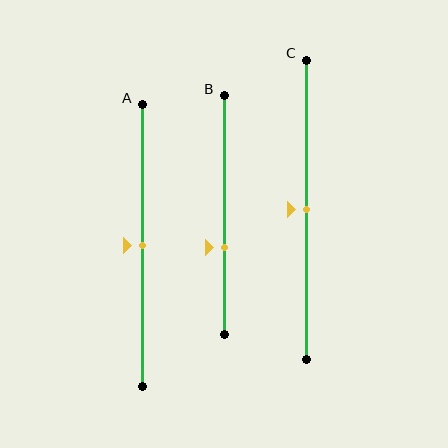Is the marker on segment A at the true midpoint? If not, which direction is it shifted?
Yes, the marker on segment A is at the true midpoint.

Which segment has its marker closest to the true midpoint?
Segment A has its marker closest to the true midpoint.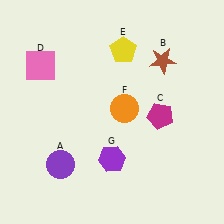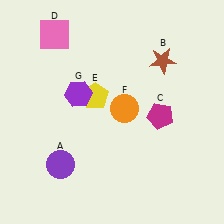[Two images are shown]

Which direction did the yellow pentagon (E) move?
The yellow pentagon (E) moved down.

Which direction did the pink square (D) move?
The pink square (D) moved up.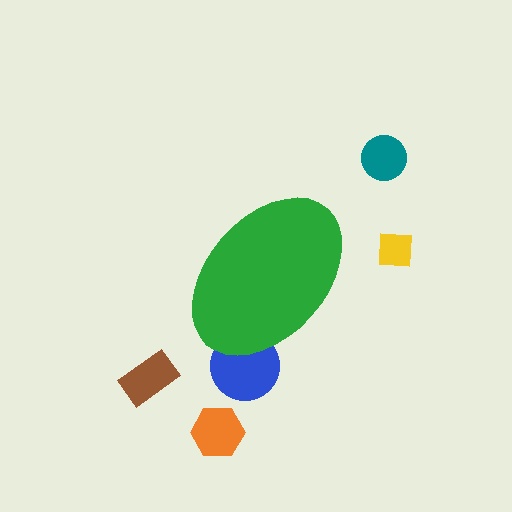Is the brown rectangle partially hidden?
No, the brown rectangle is fully visible.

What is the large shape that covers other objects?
A green ellipse.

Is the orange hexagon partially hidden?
No, the orange hexagon is fully visible.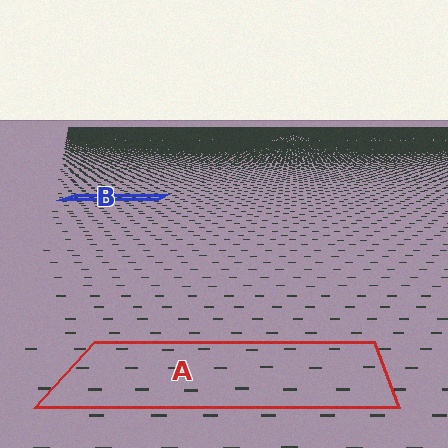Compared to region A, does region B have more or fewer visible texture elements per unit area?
Region B has more texture elements per unit area — they are packed more densely because it is farther away.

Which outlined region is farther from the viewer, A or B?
Region B is farther from the viewer — the texture elements inside it appear smaller and more densely packed.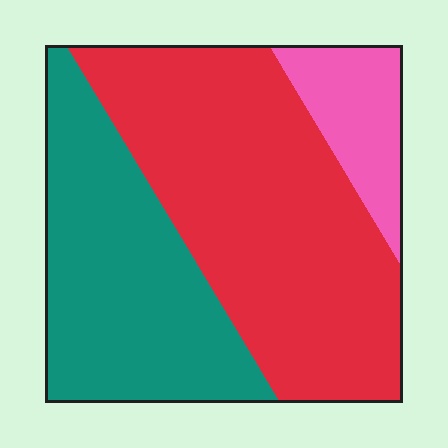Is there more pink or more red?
Red.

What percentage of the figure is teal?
Teal covers about 35% of the figure.